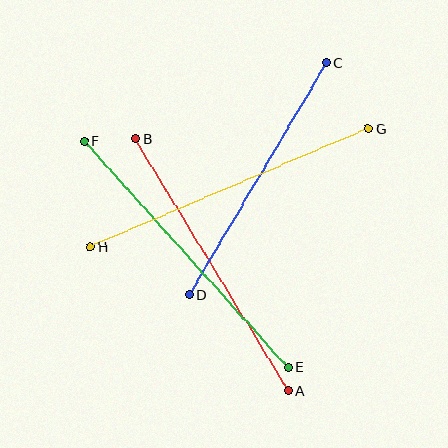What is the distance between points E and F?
The distance is approximately 304 pixels.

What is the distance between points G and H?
The distance is approximately 302 pixels.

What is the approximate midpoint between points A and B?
The midpoint is at approximately (212, 265) pixels.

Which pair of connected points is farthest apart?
Points E and F are farthest apart.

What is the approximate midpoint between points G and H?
The midpoint is at approximately (229, 188) pixels.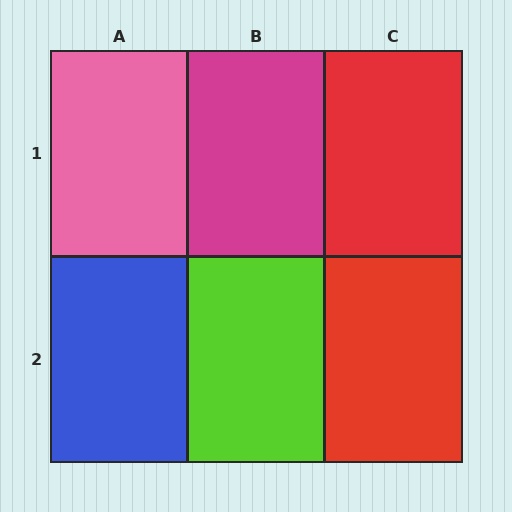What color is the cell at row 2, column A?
Blue.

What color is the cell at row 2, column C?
Red.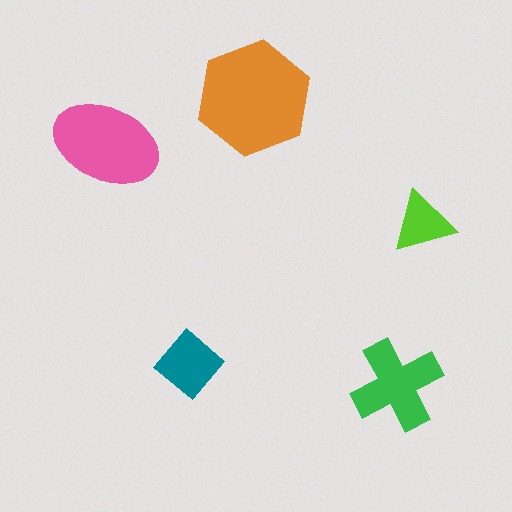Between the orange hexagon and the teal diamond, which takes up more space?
The orange hexagon.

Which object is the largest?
The orange hexagon.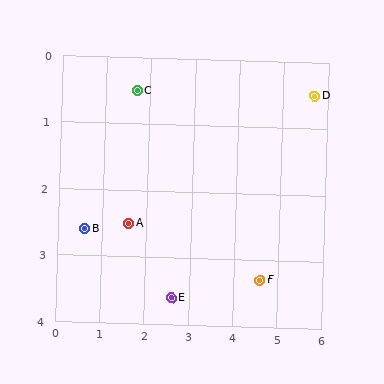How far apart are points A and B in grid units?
Points A and B are about 1.0 grid units apart.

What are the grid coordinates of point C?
Point C is at approximately (1.7, 0.5).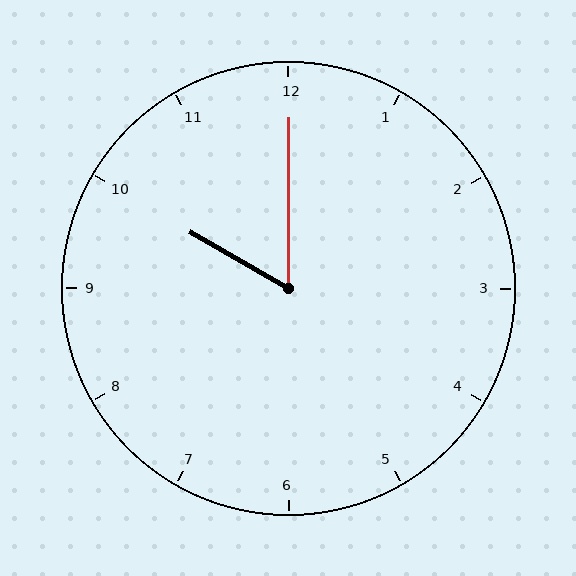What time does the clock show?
10:00.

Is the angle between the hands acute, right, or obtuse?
It is acute.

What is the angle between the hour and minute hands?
Approximately 60 degrees.